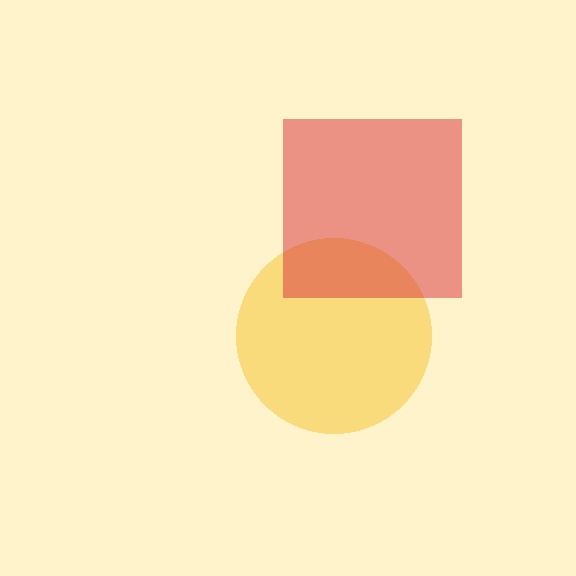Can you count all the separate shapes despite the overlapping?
Yes, there are 2 separate shapes.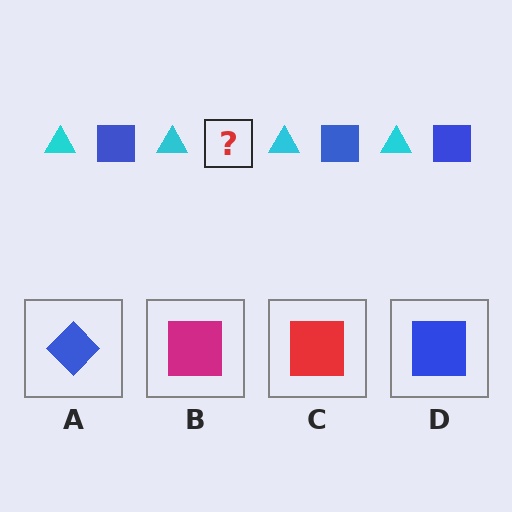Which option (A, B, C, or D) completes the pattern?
D.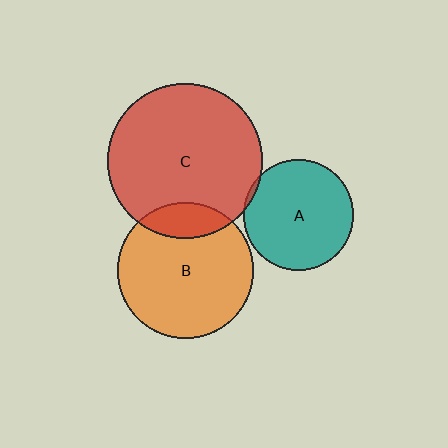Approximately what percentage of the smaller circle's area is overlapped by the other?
Approximately 5%.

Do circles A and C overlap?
Yes.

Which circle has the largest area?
Circle C (red).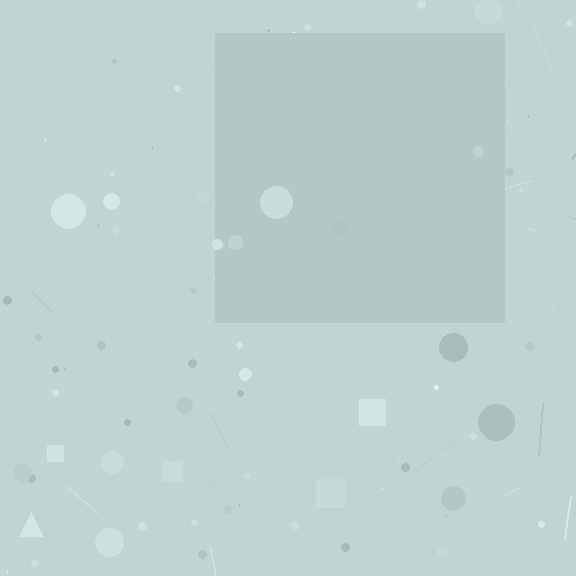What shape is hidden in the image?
A square is hidden in the image.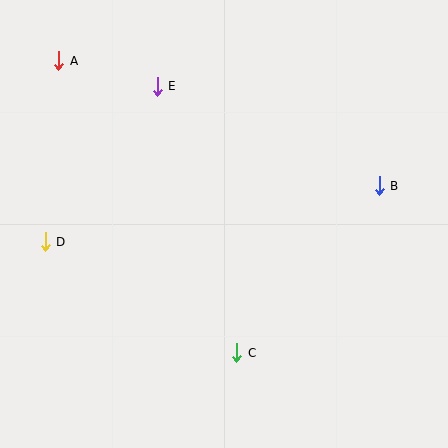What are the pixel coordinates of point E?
Point E is at (157, 86).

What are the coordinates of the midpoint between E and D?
The midpoint between E and D is at (101, 164).